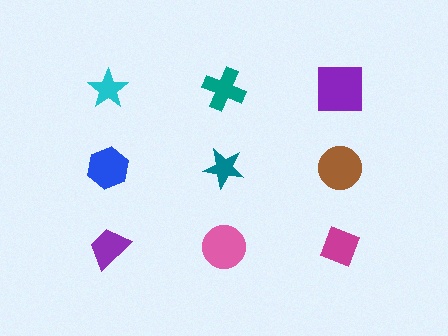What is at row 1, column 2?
A teal cross.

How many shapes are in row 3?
3 shapes.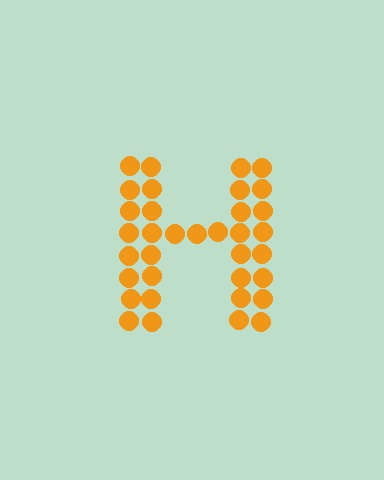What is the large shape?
The large shape is the letter H.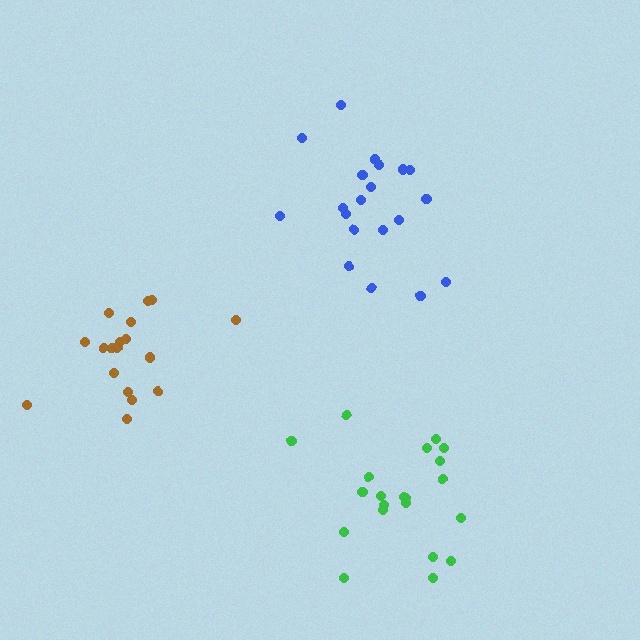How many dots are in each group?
Group 1: 21 dots, Group 2: 18 dots, Group 3: 20 dots (59 total).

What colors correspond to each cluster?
The clusters are colored: green, brown, blue.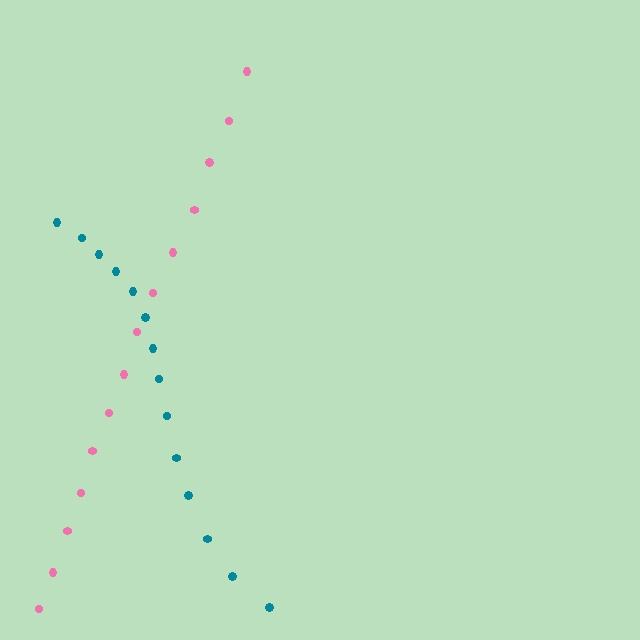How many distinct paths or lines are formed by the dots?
There are 2 distinct paths.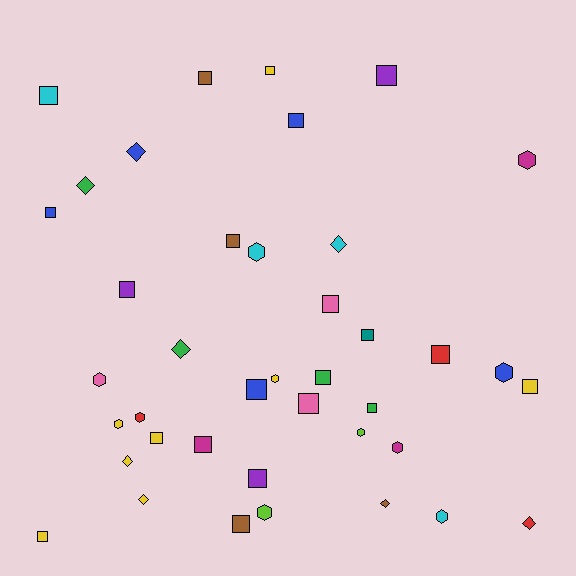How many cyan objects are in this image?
There are 4 cyan objects.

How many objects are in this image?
There are 40 objects.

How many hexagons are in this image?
There are 11 hexagons.